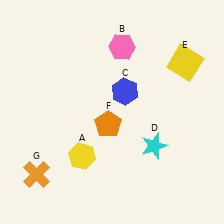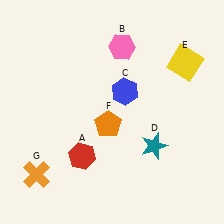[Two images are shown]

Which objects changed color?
A changed from yellow to red. D changed from cyan to teal.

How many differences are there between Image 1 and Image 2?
There are 2 differences between the two images.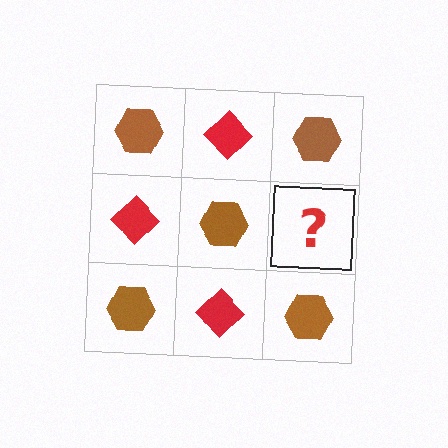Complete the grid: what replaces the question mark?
The question mark should be replaced with a red diamond.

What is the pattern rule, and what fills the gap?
The rule is that it alternates brown hexagon and red diamond in a checkerboard pattern. The gap should be filled with a red diamond.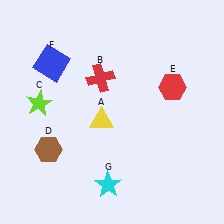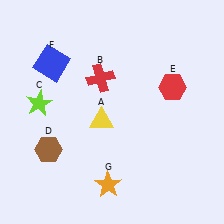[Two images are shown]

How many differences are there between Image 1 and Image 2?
There is 1 difference between the two images.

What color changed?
The star (G) changed from cyan in Image 1 to orange in Image 2.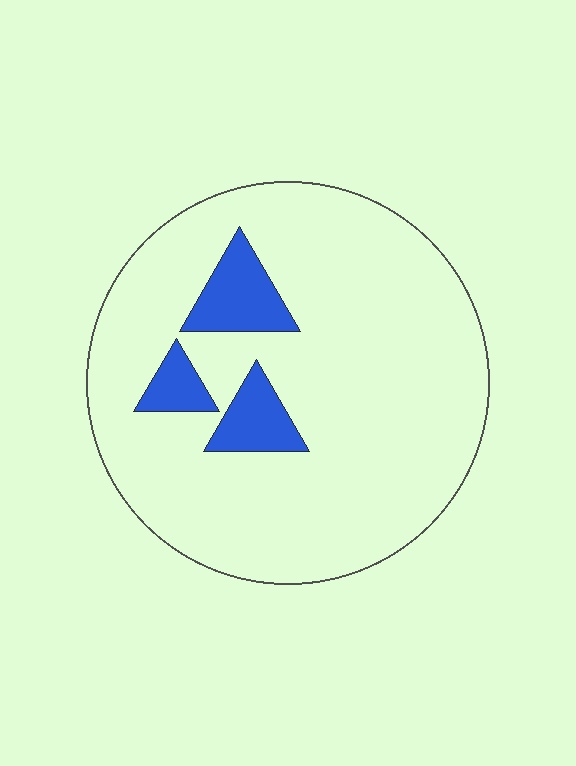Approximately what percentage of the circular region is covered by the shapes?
Approximately 10%.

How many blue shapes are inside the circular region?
3.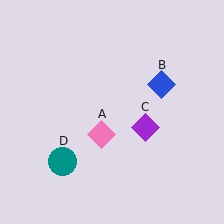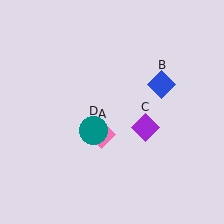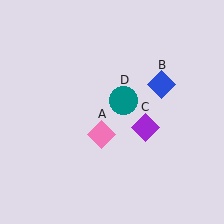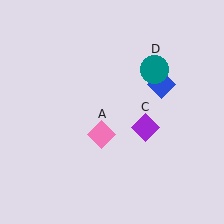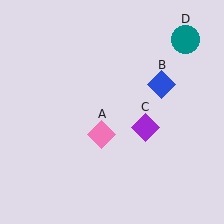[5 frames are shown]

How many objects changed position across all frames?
1 object changed position: teal circle (object D).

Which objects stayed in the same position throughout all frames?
Pink diamond (object A) and blue diamond (object B) and purple diamond (object C) remained stationary.